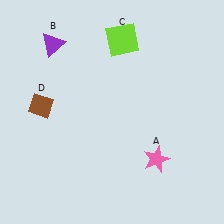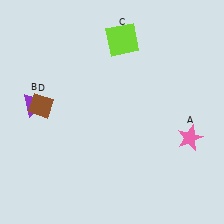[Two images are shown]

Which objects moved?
The objects that moved are: the pink star (A), the purple triangle (B).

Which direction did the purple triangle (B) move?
The purple triangle (B) moved down.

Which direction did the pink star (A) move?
The pink star (A) moved right.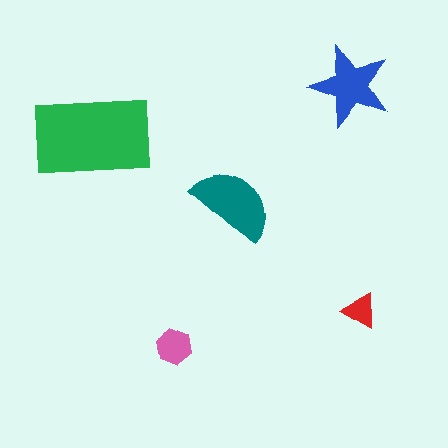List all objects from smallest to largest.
The red triangle, the pink hexagon, the blue star, the teal semicircle, the green rectangle.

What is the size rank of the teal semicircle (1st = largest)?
2nd.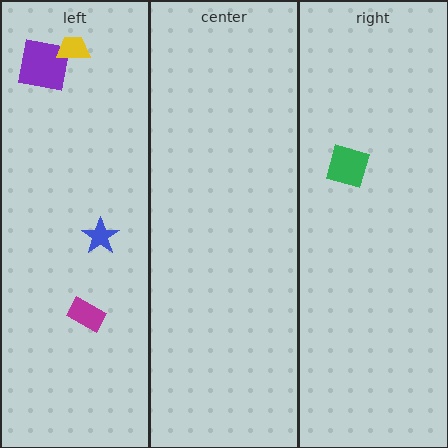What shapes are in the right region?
The green diamond.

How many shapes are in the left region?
4.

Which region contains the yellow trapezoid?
The left region.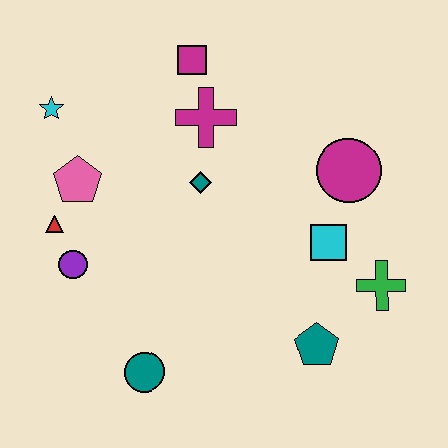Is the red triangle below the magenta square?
Yes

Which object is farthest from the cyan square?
The cyan star is farthest from the cyan square.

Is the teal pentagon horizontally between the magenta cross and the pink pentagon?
No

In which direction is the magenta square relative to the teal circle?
The magenta square is above the teal circle.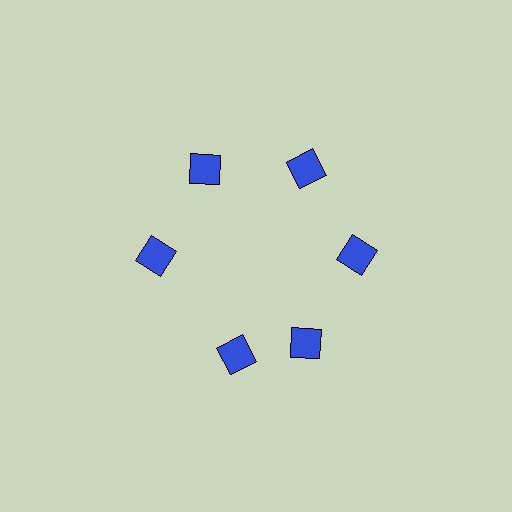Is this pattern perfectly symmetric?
No. The 6 blue squares are arranged in a ring, but one element near the 7 o'clock position is rotated out of alignment along the ring, breaking the 6-fold rotational symmetry.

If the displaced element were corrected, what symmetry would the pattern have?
It would have 6-fold rotational symmetry — the pattern would map onto itself every 60 degrees.